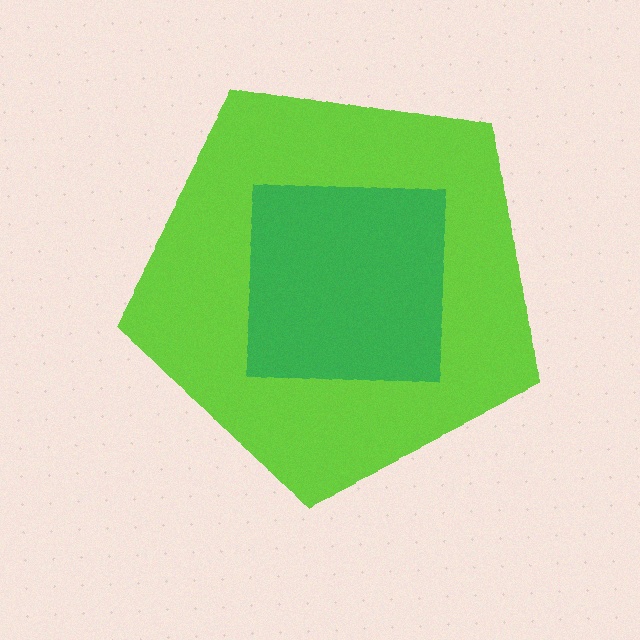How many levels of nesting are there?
2.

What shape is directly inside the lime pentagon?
The green square.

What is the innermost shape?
The green square.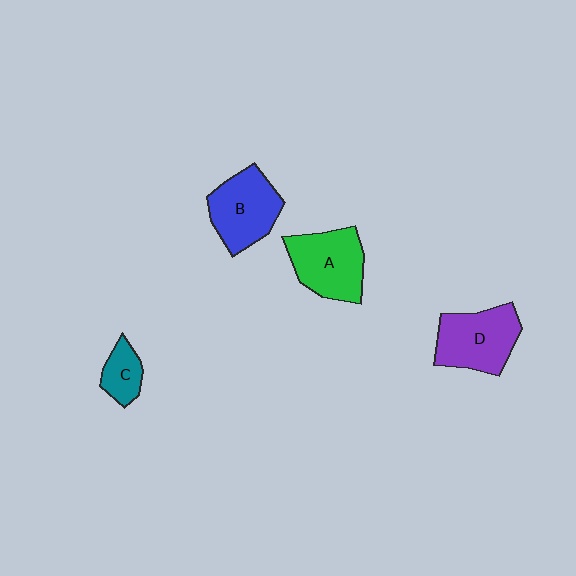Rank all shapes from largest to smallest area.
From largest to smallest: D (purple), A (green), B (blue), C (teal).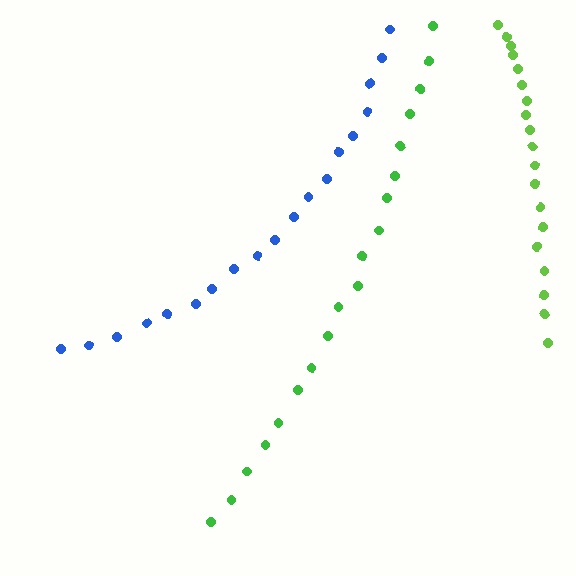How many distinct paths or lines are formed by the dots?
There are 3 distinct paths.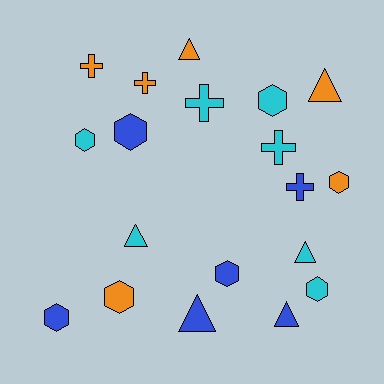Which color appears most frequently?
Cyan, with 7 objects.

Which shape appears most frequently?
Hexagon, with 8 objects.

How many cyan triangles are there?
There are 2 cyan triangles.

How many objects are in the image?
There are 19 objects.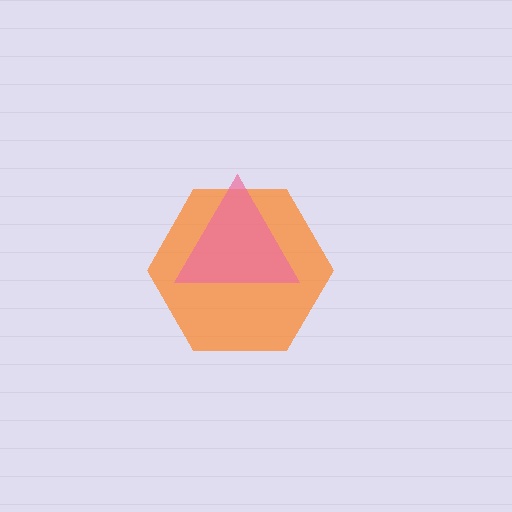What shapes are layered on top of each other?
The layered shapes are: an orange hexagon, a pink triangle.